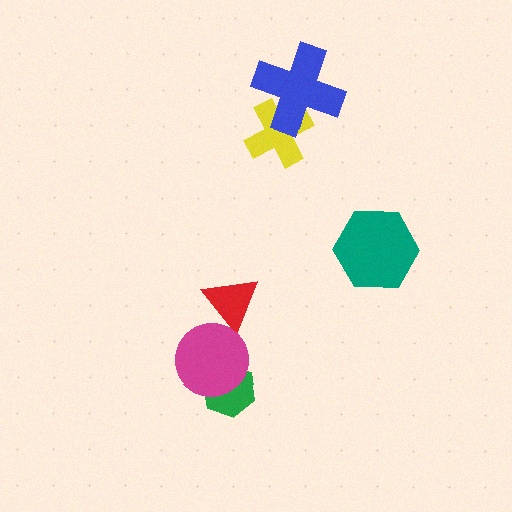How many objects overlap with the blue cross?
1 object overlaps with the blue cross.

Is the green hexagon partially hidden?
Yes, it is partially covered by another shape.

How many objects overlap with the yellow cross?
1 object overlaps with the yellow cross.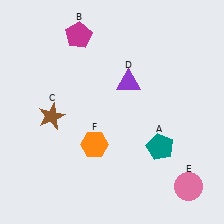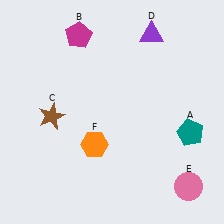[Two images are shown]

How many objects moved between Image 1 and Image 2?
2 objects moved between the two images.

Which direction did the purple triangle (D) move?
The purple triangle (D) moved up.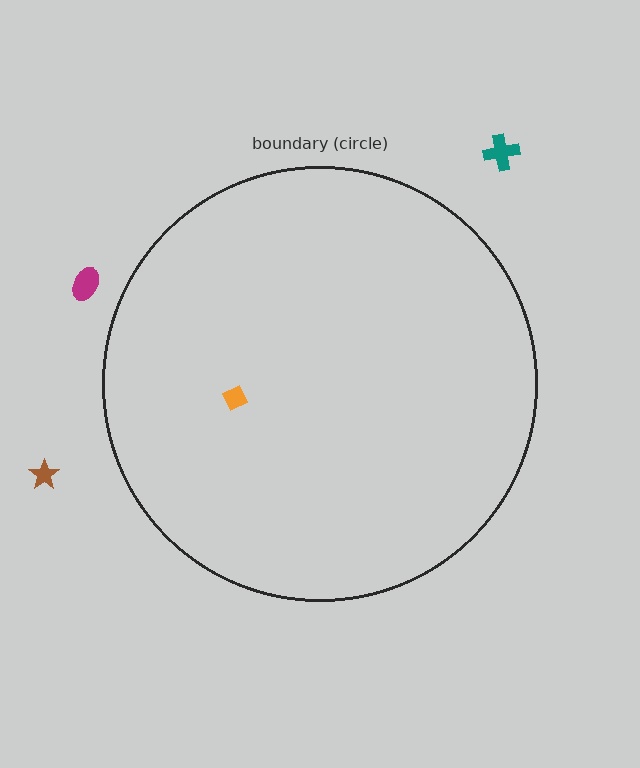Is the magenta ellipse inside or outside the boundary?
Outside.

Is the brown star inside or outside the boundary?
Outside.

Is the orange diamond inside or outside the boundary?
Inside.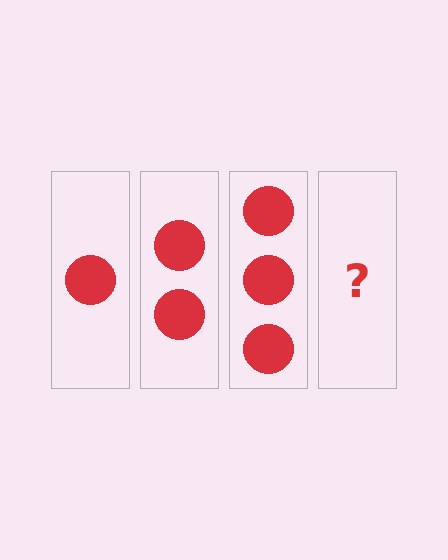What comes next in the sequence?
The next element should be 4 circles.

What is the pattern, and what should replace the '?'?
The pattern is that each step adds one more circle. The '?' should be 4 circles.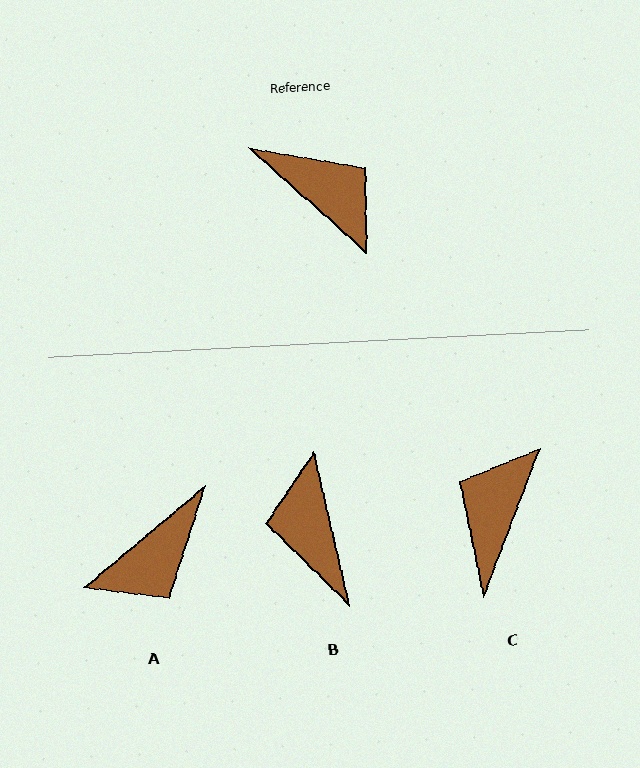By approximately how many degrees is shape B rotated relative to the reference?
Approximately 145 degrees counter-clockwise.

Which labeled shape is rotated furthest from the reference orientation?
B, about 145 degrees away.